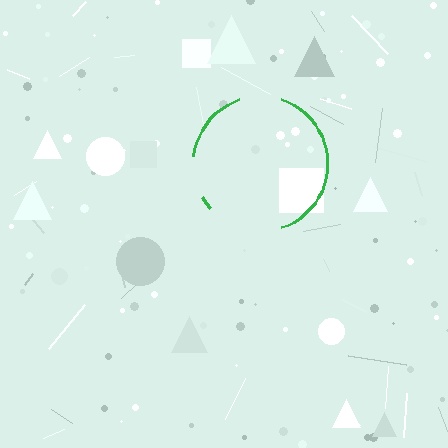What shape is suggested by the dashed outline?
The dashed outline suggests a circle.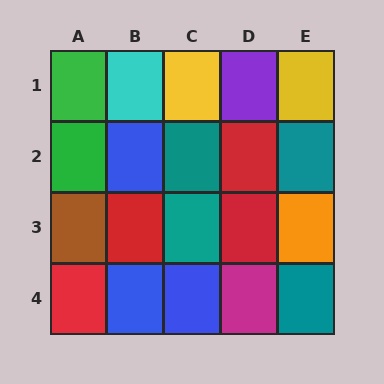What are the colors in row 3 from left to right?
Brown, red, teal, red, orange.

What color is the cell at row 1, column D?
Purple.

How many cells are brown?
1 cell is brown.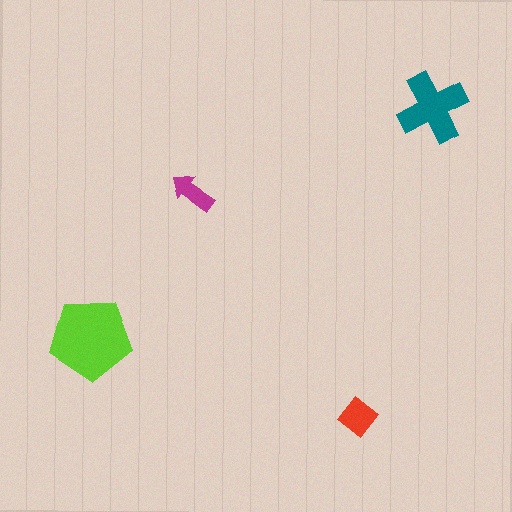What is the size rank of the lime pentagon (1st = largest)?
1st.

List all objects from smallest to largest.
The magenta arrow, the red diamond, the teal cross, the lime pentagon.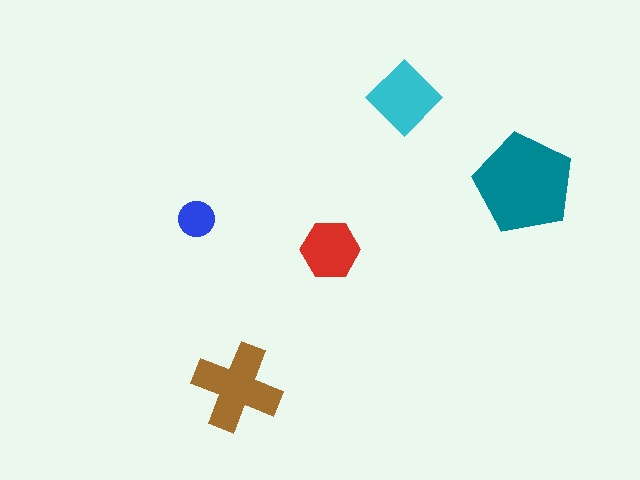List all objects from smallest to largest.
The blue circle, the red hexagon, the cyan diamond, the brown cross, the teal pentagon.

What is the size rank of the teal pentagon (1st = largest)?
1st.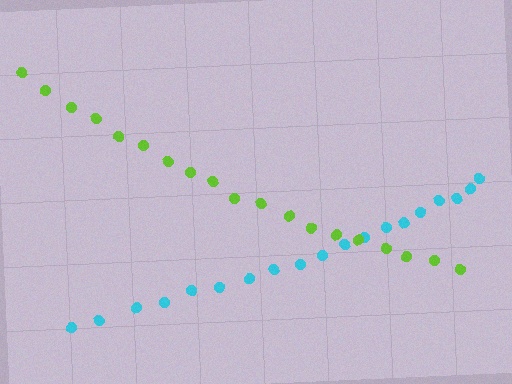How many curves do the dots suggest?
There are 2 distinct paths.